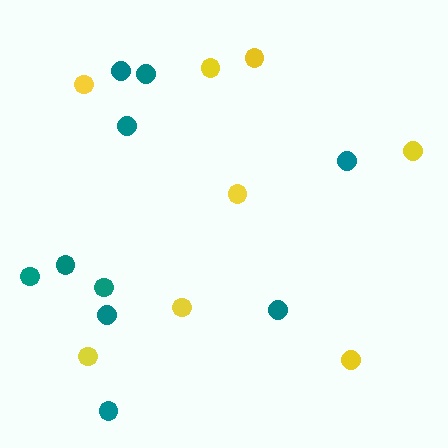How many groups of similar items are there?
There are 2 groups: one group of yellow circles (8) and one group of teal circles (10).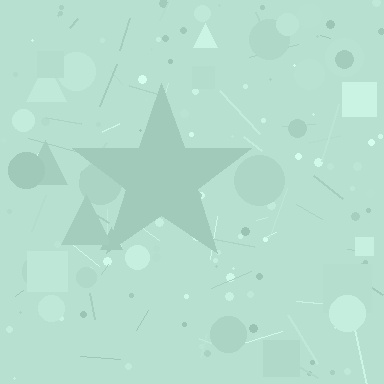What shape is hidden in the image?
A star is hidden in the image.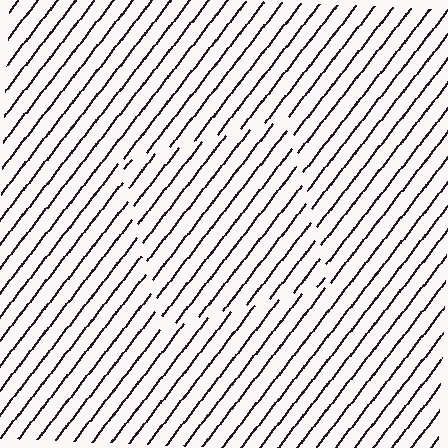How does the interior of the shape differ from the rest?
The interior of the shape contains the same grating, shifted by half a period — the contour is defined by the phase discontinuity where line-ends from the inner and outer gratings abut.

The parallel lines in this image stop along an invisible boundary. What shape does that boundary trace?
An illusory square. The interior of the shape contains the same grating, shifted by half a period — the contour is defined by the phase discontinuity where line-ends from the inner and outer gratings abut.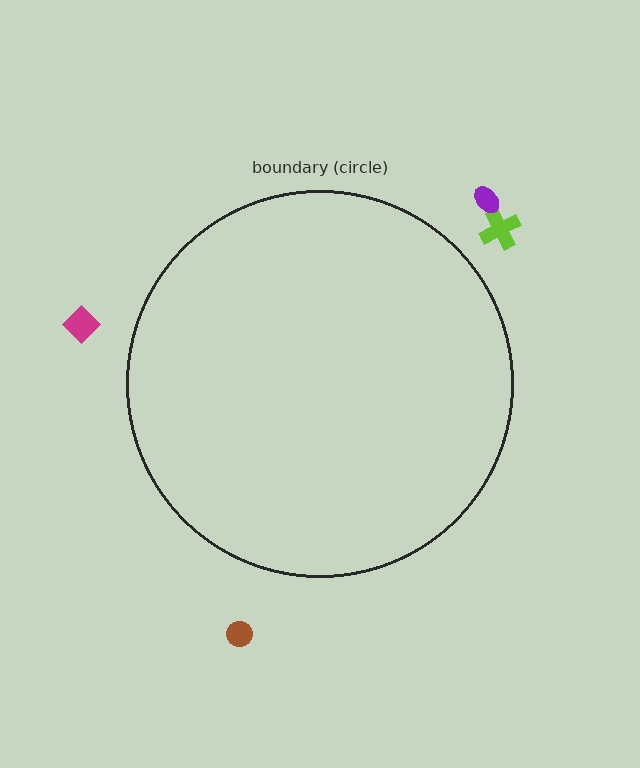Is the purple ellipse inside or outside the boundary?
Outside.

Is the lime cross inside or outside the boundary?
Outside.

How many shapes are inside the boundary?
0 inside, 4 outside.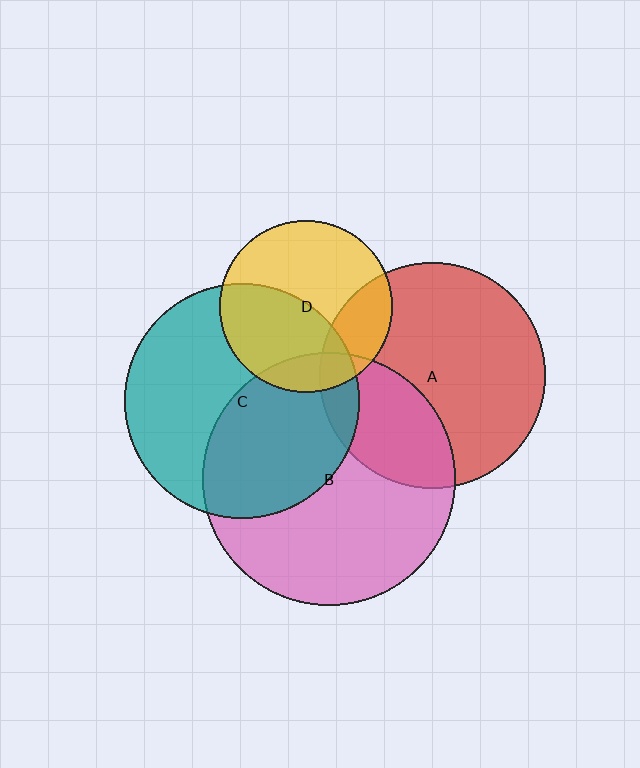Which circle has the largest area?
Circle B (pink).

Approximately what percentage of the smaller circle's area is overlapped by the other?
Approximately 45%.